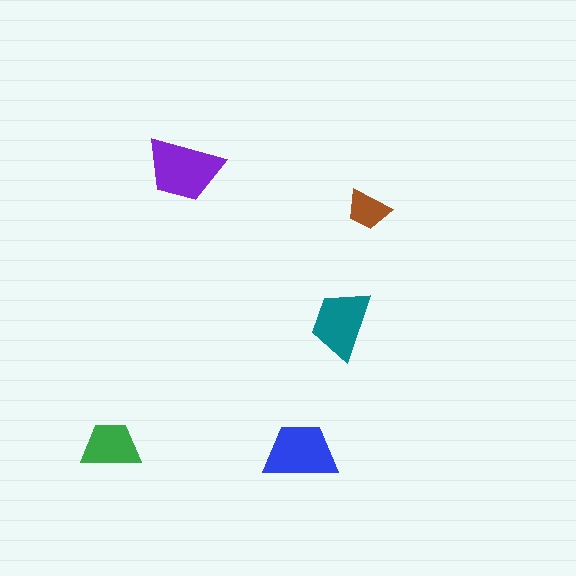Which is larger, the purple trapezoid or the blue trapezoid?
The purple one.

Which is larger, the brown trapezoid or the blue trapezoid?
The blue one.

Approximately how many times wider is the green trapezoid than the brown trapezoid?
About 1.5 times wider.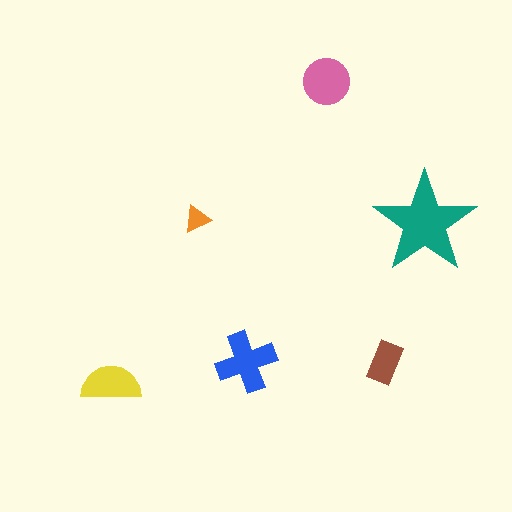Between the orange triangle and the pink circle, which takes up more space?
The pink circle.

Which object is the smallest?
The orange triangle.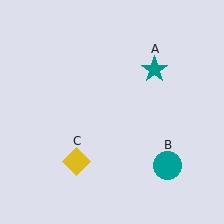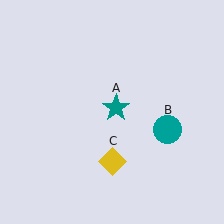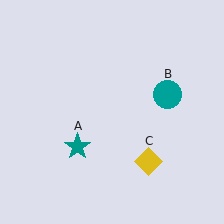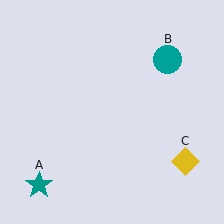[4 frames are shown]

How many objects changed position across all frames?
3 objects changed position: teal star (object A), teal circle (object B), yellow diamond (object C).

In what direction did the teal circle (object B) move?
The teal circle (object B) moved up.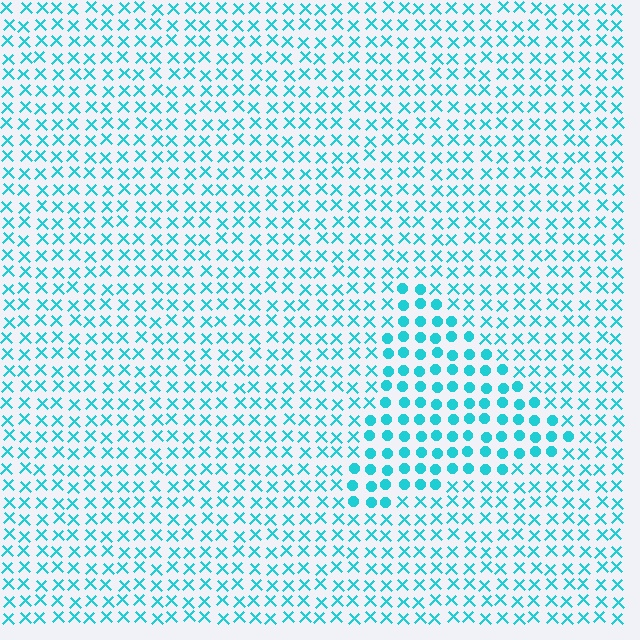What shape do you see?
I see a triangle.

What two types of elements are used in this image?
The image uses circles inside the triangle region and X marks outside it.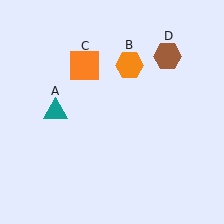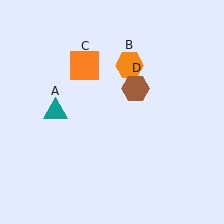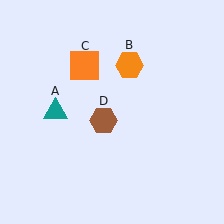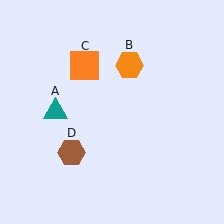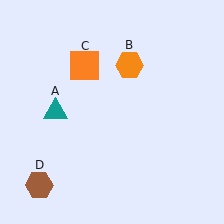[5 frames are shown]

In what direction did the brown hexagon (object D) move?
The brown hexagon (object D) moved down and to the left.